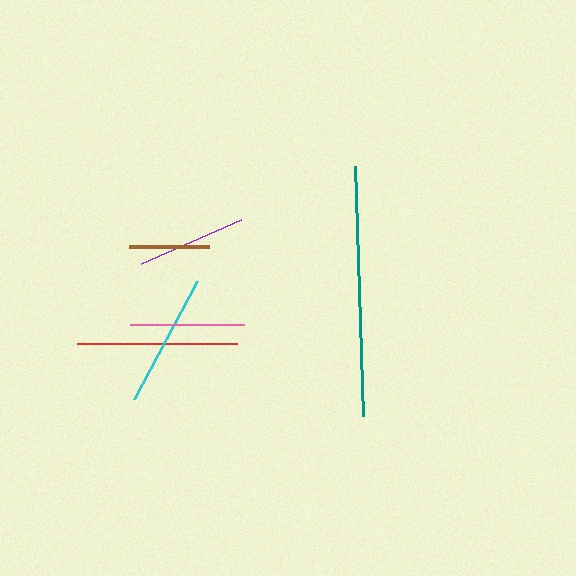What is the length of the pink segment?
The pink segment is approximately 114 pixels long.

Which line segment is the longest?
The teal line is the longest at approximately 250 pixels.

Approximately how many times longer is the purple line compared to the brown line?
The purple line is approximately 1.4 times the length of the brown line.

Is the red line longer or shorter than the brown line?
The red line is longer than the brown line.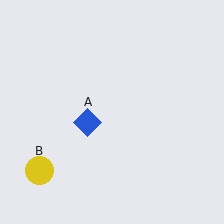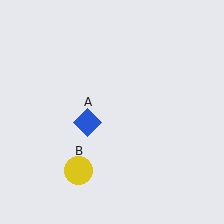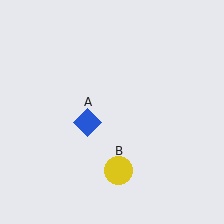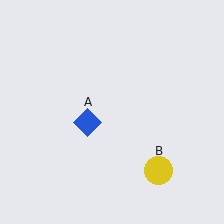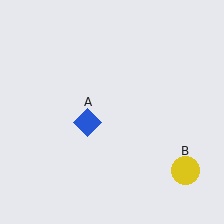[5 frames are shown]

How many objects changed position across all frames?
1 object changed position: yellow circle (object B).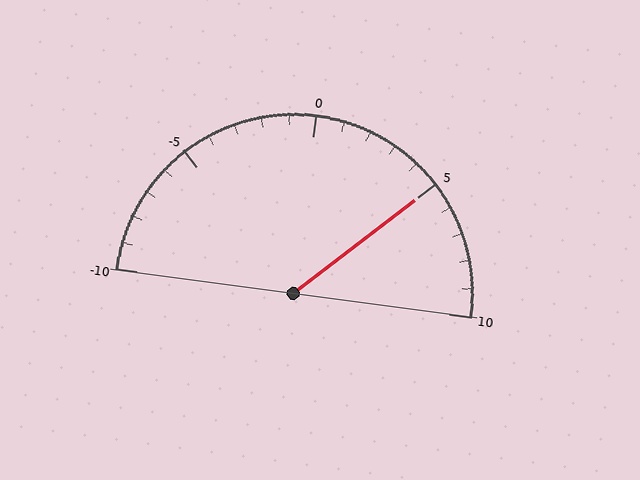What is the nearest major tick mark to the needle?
The nearest major tick mark is 5.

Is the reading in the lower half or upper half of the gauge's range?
The reading is in the upper half of the range (-10 to 10).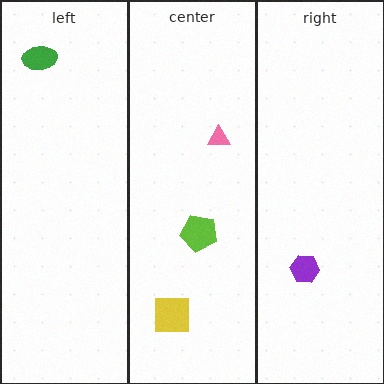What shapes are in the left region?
The green ellipse.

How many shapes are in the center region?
3.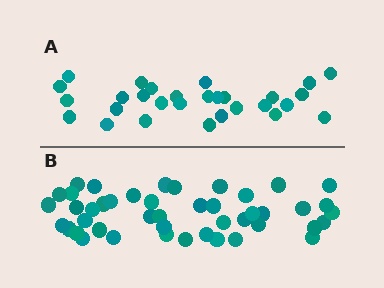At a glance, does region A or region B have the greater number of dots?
Region B (the bottom region) has more dots.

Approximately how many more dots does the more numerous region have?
Region B has approximately 15 more dots than region A.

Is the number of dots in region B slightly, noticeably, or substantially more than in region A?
Region B has substantially more. The ratio is roughly 1.6 to 1.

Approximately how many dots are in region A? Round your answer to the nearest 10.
About 30 dots. (The exact count is 29, which rounds to 30.)